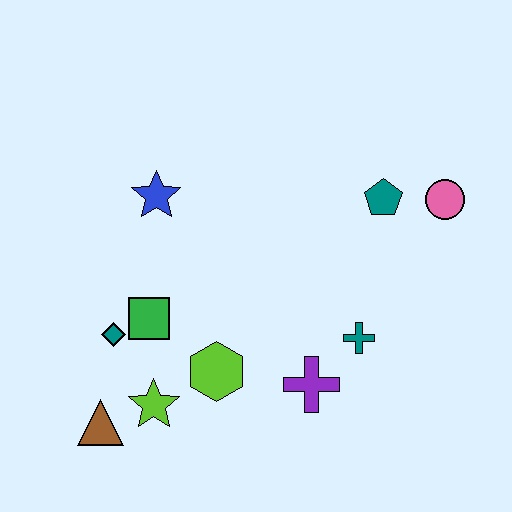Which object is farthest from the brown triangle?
The pink circle is farthest from the brown triangle.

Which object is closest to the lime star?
The brown triangle is closest to the lime star.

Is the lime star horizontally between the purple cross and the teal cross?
No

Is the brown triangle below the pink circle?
Yes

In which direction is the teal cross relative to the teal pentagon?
The teal cross is below the teal pentagon.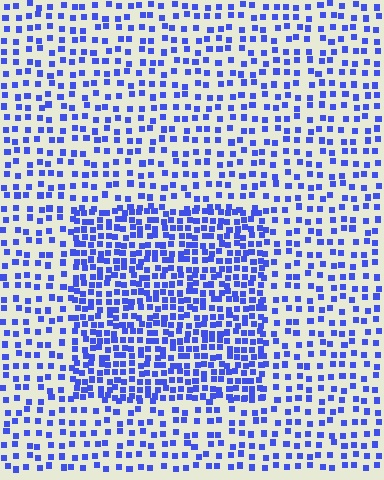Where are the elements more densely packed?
The elements are more densely packed inside the rectangle boundary.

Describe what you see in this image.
The image contains small blue elements arranged at two different densities. A rectangle-shaped region is visible where the elements are more densely packed than the surrounding area.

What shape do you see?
I see a rectangle.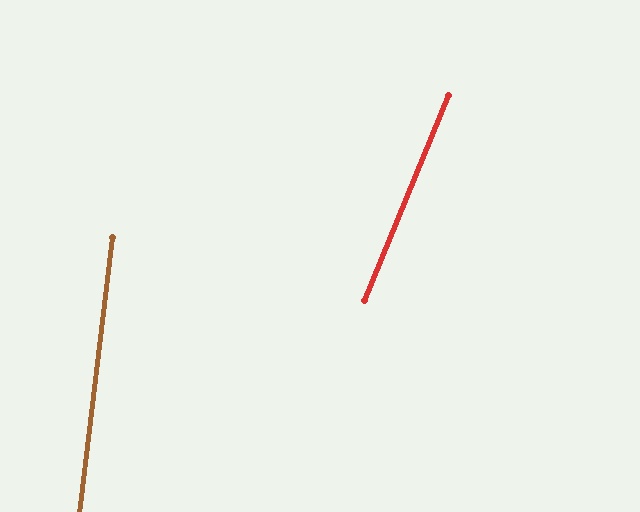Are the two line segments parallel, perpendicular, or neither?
Neither parallel nor perpendicular — they differ by about 16°.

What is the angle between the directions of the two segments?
Approximately 16 degrees.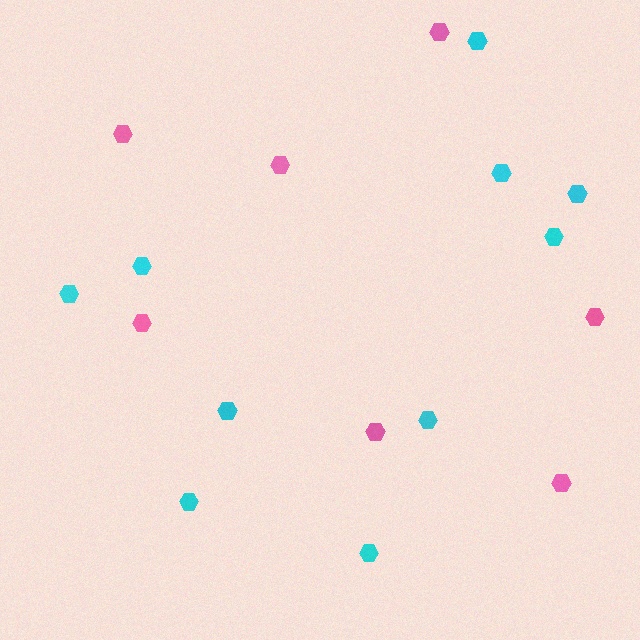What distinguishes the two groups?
There are 2 groups: one group of cyan hexagons (10) and one group of pink hexagons (7).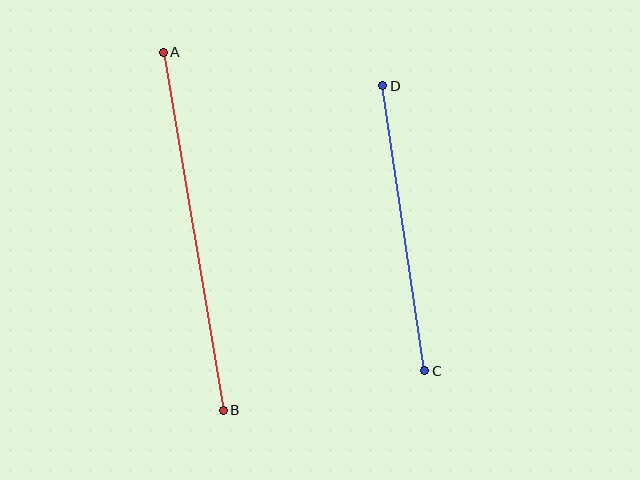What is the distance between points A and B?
The distance is approximately 363 pixels.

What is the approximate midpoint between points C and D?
The midpoint is at approximately (404, 228) pixels.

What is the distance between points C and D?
The distance is approximately 288 pixels.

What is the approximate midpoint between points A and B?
The midpoint is at approximately (193, 231) pixels.